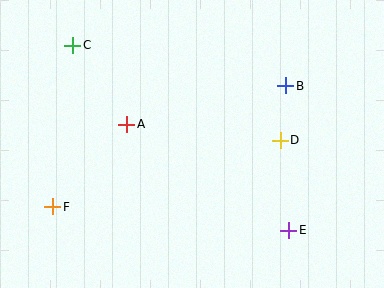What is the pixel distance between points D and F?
The distance between D and F is 237 pixels.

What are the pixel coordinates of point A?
Point A is at (127, 124).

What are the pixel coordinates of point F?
Point F is at (53, 207).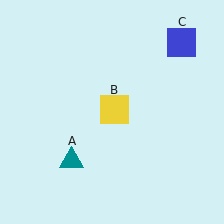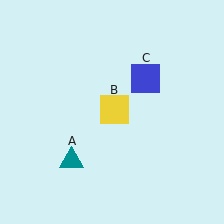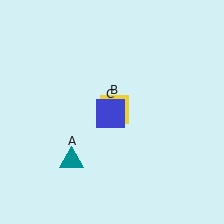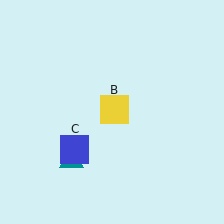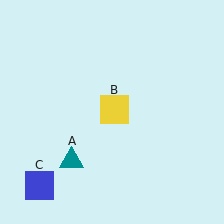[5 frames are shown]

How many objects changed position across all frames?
1 object changed position: blue square (object C).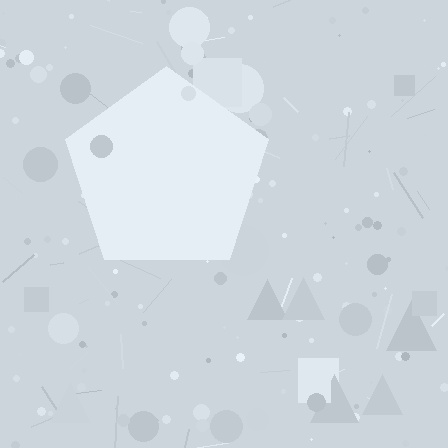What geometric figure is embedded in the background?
A pentagon is embedded in the background.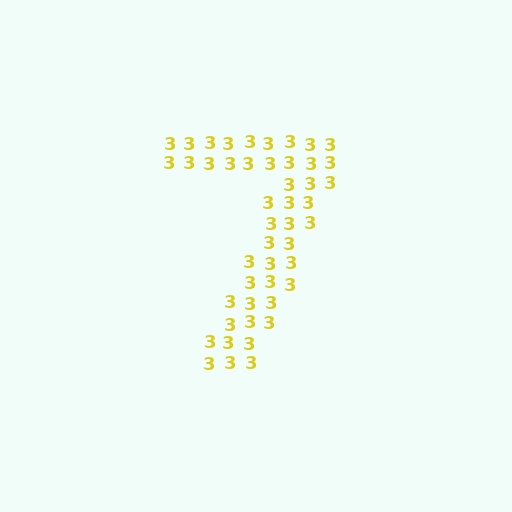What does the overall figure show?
The overall figure shows the digit 7.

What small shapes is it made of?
It is made of small digit 3's.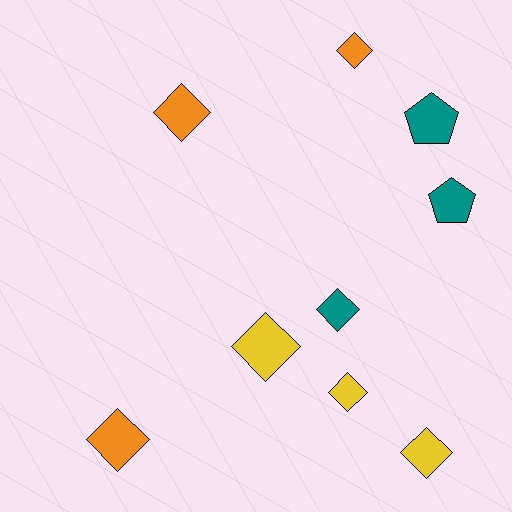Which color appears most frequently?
Yellow, with 3 objects.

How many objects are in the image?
There are 9 objects.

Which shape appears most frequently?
Diamond, with 7 objects.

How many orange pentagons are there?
There are no orange pentagons.